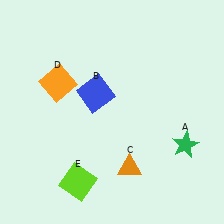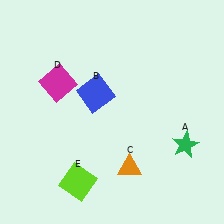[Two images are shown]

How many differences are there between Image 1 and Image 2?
There is 1 difference between the two images.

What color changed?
The square (D) changed from orange in Image 1 to magenta in Image 2.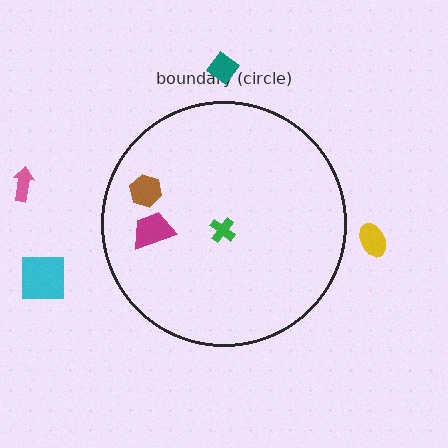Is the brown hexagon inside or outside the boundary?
Inside.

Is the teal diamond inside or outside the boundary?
Outside.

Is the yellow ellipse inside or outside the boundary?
Outside.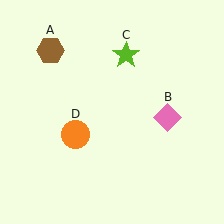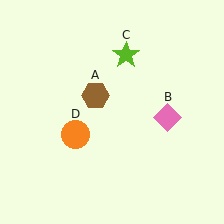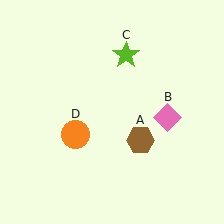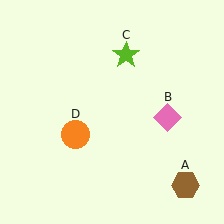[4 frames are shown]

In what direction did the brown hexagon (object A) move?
The brown hexagon (object A) moved down and to the right.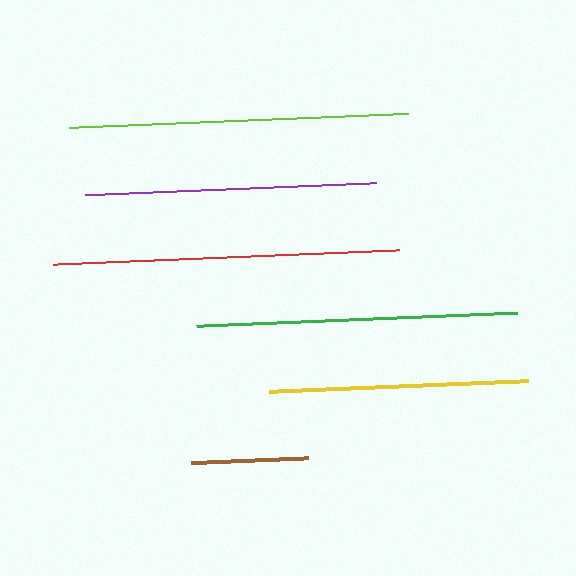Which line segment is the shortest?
The brown line is the shortest at approximately 117 pixels.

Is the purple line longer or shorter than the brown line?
The purple line is longer than the brown line.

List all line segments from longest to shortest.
From longest to shortest: red, lime, green, purple, yellow, brown.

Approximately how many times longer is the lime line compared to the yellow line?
The lime line is approximately 1.3 times the length of the yellow line.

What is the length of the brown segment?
The brown segment is approximately 117 pixels long.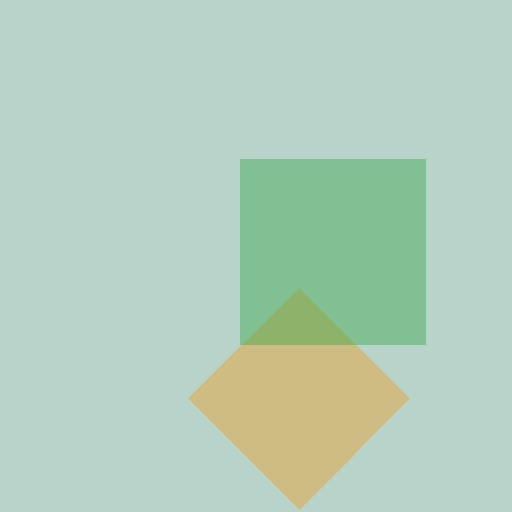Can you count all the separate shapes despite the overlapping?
Yes, there are 2 separate shapes.